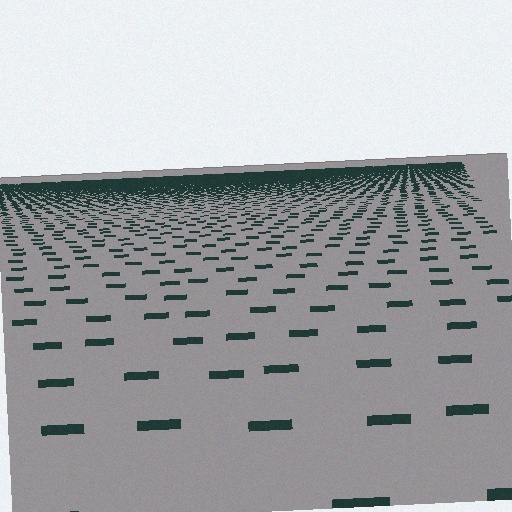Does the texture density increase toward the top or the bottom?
Density increases toward the top.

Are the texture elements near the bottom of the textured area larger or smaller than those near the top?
Larger. Near the bottom, elements are closer to the viewer and appear at a bigger on-screen size.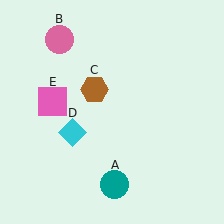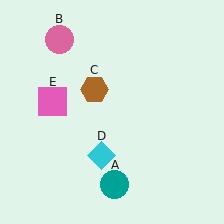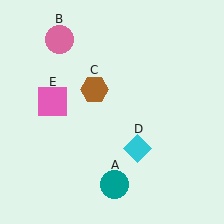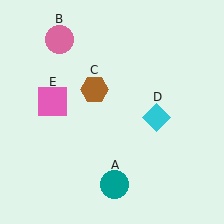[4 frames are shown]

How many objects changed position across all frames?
1 object changed position: cyan diamond (object D).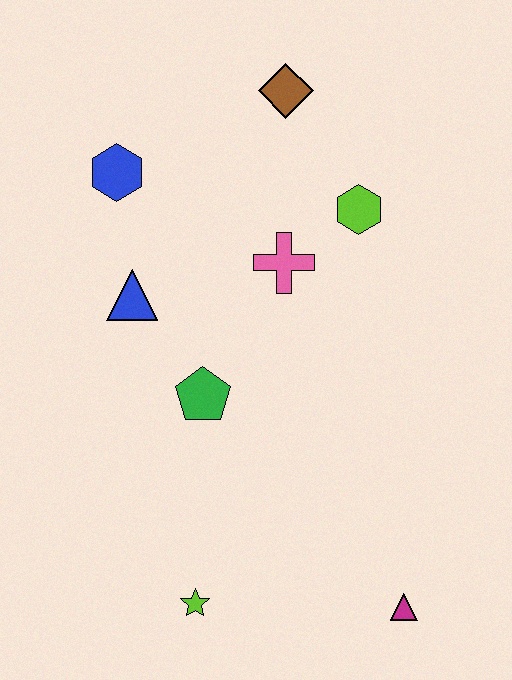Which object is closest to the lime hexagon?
The pink cross is closest to the lime hexagon.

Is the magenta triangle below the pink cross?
Yes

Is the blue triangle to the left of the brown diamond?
Yes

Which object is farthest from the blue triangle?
The magenta triangle is farthest from the blue triangle.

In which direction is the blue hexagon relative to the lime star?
The blue hexagon is above the lime star.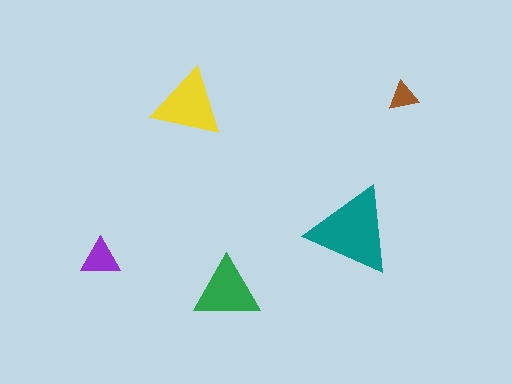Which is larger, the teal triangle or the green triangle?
The teal one.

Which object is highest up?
The brown triangle is topmost.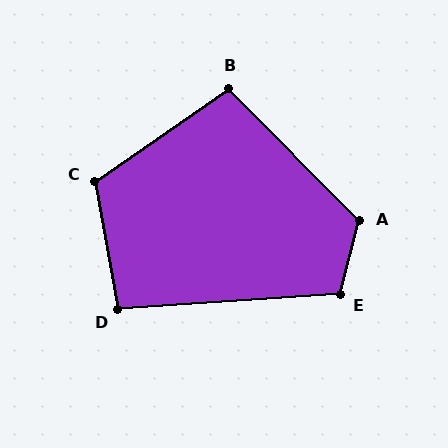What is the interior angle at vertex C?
Approximately 115 degrees (obtuse).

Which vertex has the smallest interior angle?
D, at approximately 97 degrees.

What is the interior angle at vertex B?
Approximately 100 degrees (obtuse).